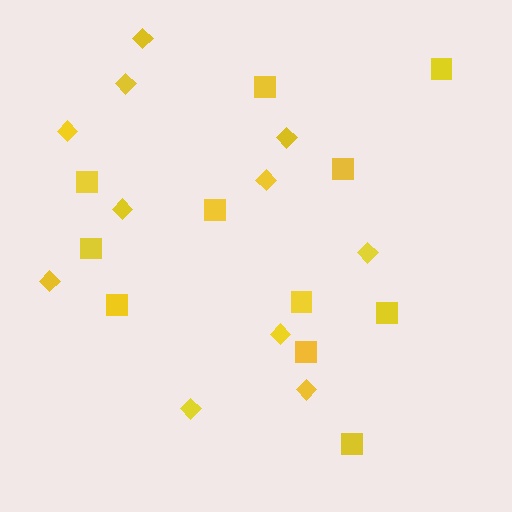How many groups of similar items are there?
There are 2 groups: one group of squares (11) and one group of diamonds (11).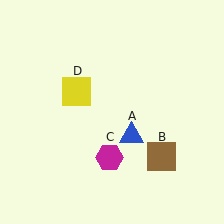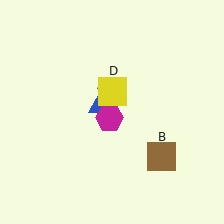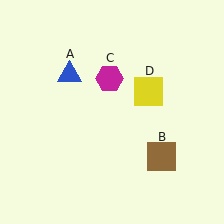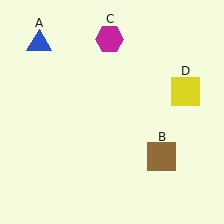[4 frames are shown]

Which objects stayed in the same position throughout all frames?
Brown square (object B) remained stationary.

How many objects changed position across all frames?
3 objects changed position: blue triangle (object A), magenta hexagon (object C), yellow square (object D).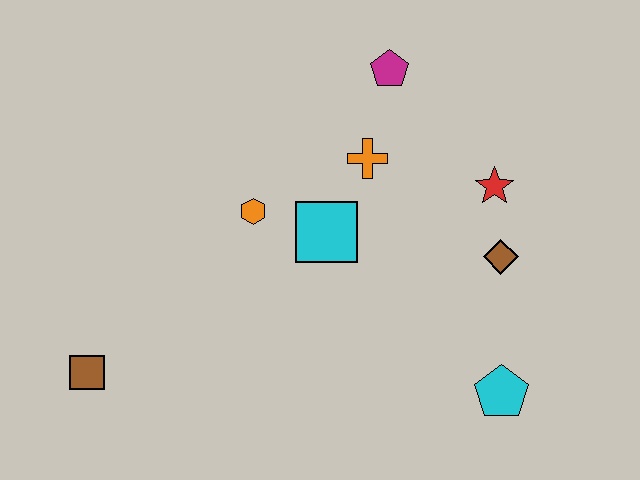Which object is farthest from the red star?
The brown square is farthest from the red star.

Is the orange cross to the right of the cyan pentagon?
No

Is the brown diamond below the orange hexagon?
Yes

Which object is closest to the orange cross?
The cyan square is closest to the orange cross.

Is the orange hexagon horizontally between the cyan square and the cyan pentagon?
No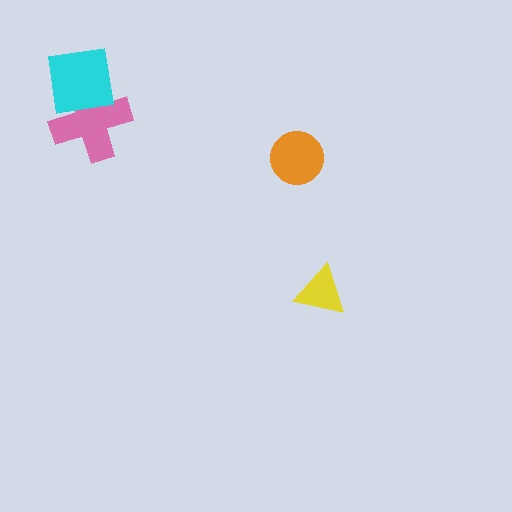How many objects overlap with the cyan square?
1 object overlaps with the cyan square.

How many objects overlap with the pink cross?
1 object overlaps with the pink cross.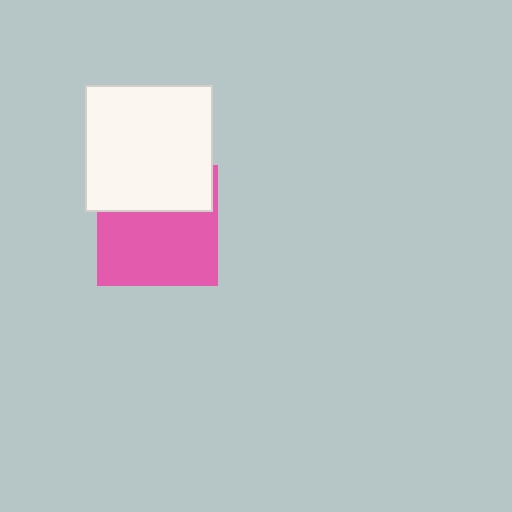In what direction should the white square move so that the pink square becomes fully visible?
The white square should move up. That is the shortest direction to clear the overlap and leave the pink square fully visible.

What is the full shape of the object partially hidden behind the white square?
The partially hidden object is a pink square.